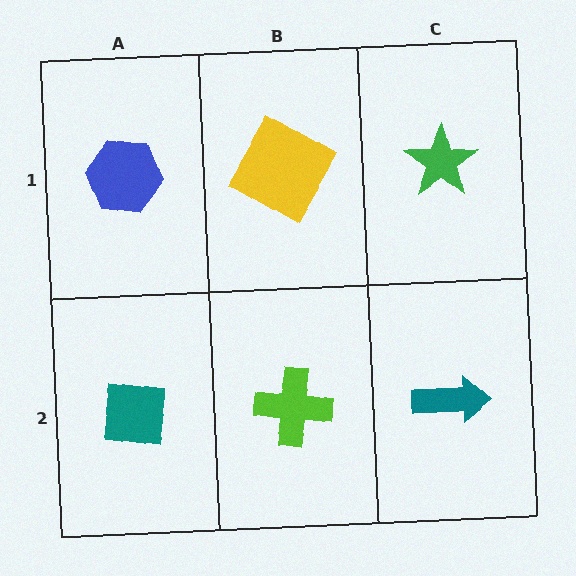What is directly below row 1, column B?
A lime cross.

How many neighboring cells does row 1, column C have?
2.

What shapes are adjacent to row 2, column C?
A green star (row 1, column C), a lime cross (row 2, column B).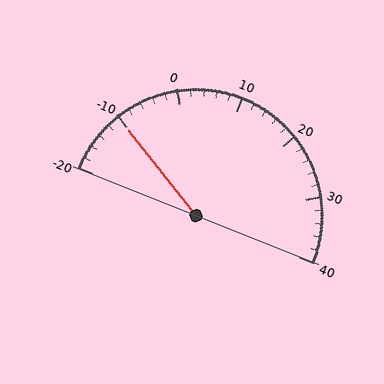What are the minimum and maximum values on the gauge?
The gauge ranges from -20 to 40.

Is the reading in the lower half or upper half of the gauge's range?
The reading is in the lower half of the range (-20 to 40).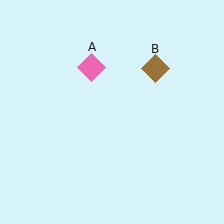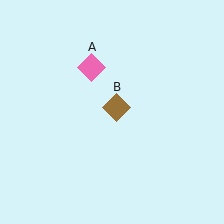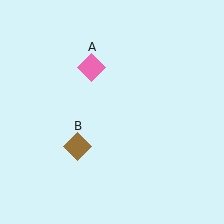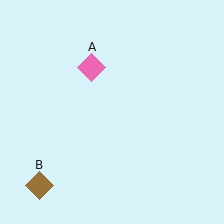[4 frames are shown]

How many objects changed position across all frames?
1 object changed position: brown diamond (object B).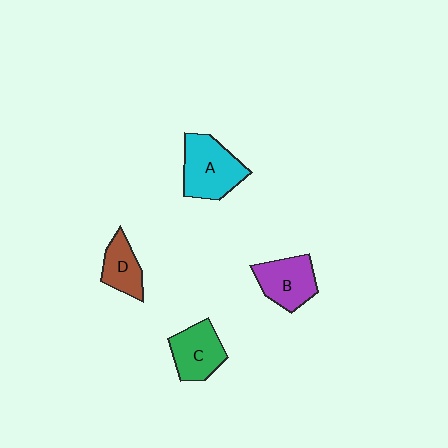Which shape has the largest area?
Shape A (cyan).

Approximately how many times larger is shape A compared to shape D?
Approximately 1.7 times.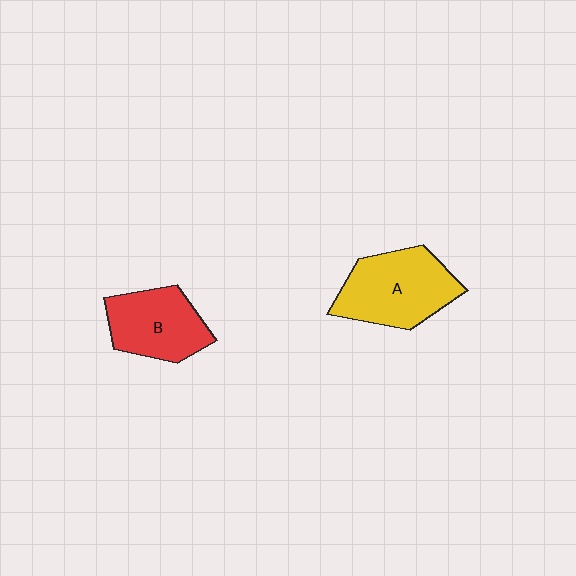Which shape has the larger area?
Shape A (yellow).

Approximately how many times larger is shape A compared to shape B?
Approximately 1.2 times.